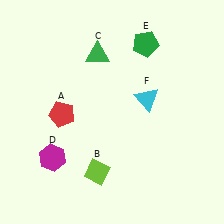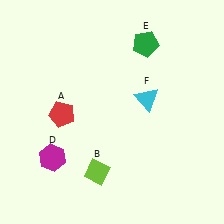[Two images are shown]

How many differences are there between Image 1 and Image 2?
There is 1 difference between the two images.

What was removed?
The green triangle (C) was removed in Image 2.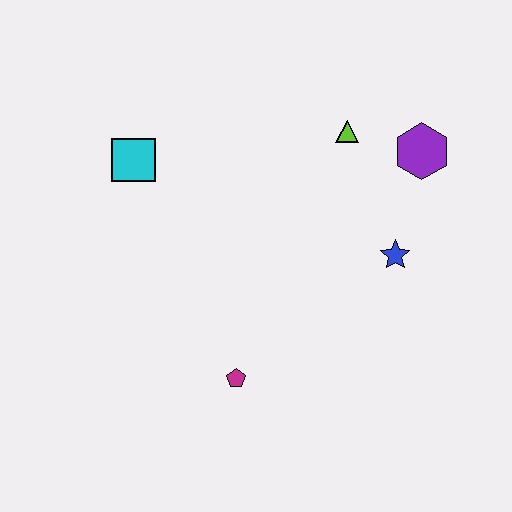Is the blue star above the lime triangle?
No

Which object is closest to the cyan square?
The lime triangle is closest to the cyan square.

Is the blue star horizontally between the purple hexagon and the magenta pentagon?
Yes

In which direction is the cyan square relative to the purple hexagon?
The cyan square is to the left of the purple hexagon.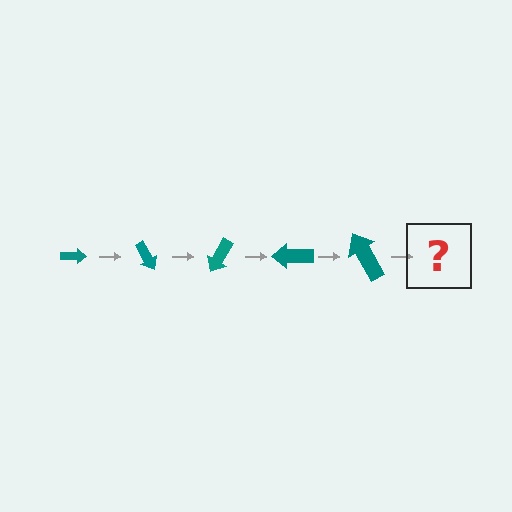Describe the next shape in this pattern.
It should be an arrow, larger than the previous one and rotated 300 degrees from the start.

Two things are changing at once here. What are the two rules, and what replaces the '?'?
The two rules are that the arrow grows larger each step and it rotates 60 degrees each step. The '?' should be an arrow, larger than the previous one and rotated 300 degrees from the start.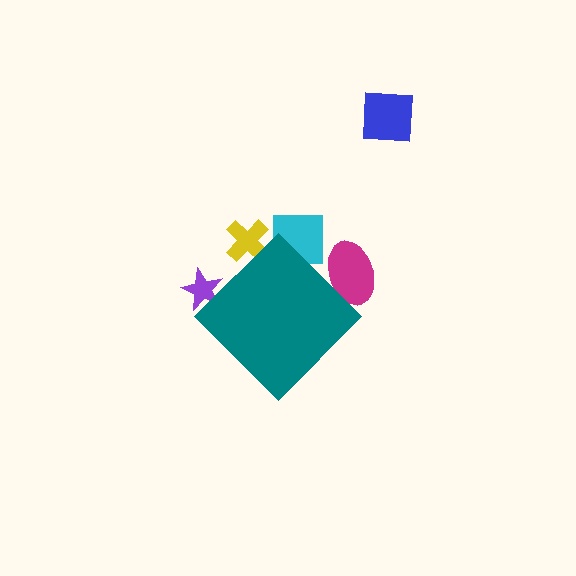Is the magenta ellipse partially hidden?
Yes, the magenta ellipse is partially hidden behind the teal diamond.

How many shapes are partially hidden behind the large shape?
4 shapes are partially hidden.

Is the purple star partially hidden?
Yes, the purple star is partially hidden behind the teal diamond.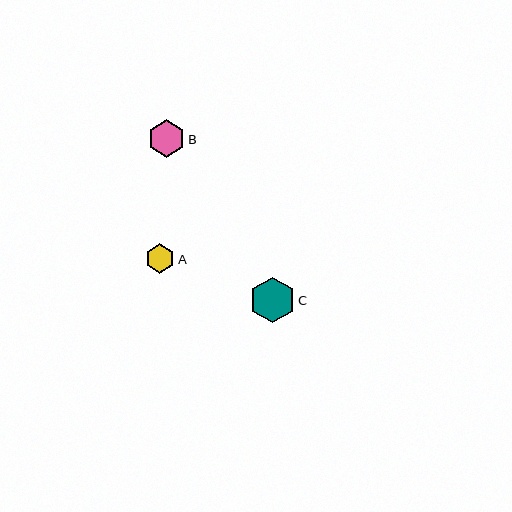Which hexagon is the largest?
Hexagon C is the largest with a size of approximately 46 pixels.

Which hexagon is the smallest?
Hexagon A is the smallest with a size of approximately 29 pixels.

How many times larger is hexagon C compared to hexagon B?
Hexagon C is approximately 1.2 times the size of hexagon B.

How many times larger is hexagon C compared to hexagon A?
Hexagon C is approximately 1.6 times the size of hexagon A.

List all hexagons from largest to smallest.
From largest to smallest: C, B, A.